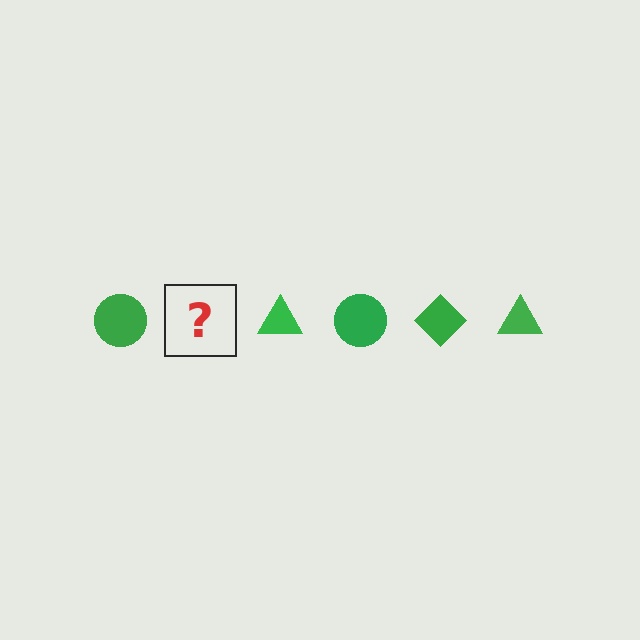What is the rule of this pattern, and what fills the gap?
The rule is that the pattern cycles through circle, diamond, triangle shapes in green. The gap should be filled with a green diamond.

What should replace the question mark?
The question mark should be replaced with a green diamond.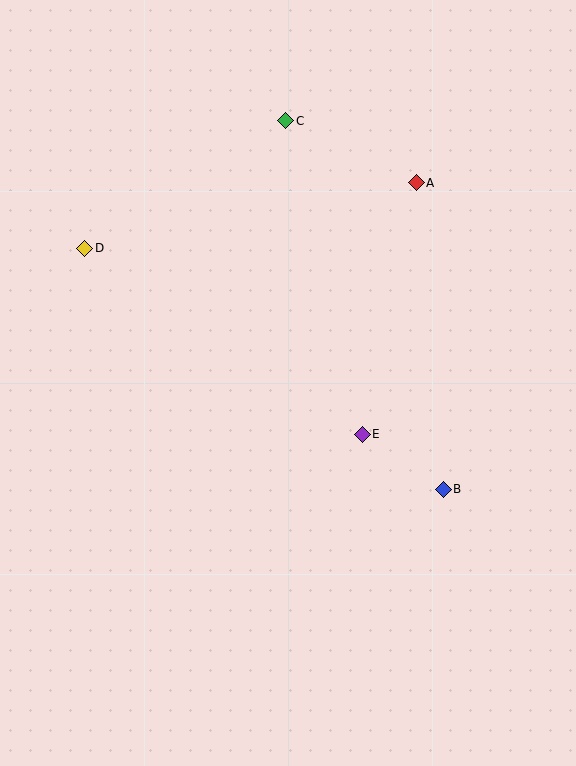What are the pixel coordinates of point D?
Point D is at (84, 248).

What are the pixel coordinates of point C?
Point C is at (286, 121).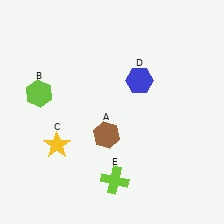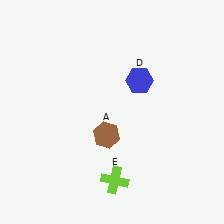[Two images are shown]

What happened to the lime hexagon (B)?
The lime hexagon (B) was removed in Image 2. It was in the top-left area of Image 1.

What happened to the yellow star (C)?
The yellow star (C) was removed in Image 2. It was in the bottom-left area of Image 1.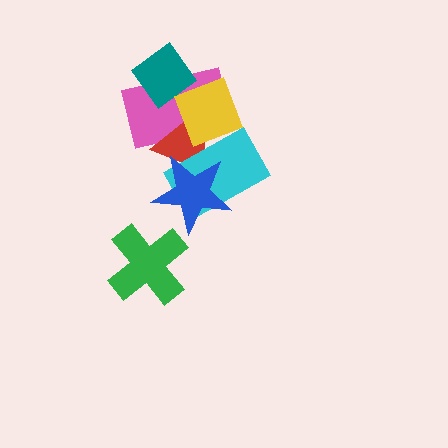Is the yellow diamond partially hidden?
Yes, it is partially covered by another shape.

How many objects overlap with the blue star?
2 objects overlap with the blue star.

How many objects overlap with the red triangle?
4 objects overlap with the red triangle.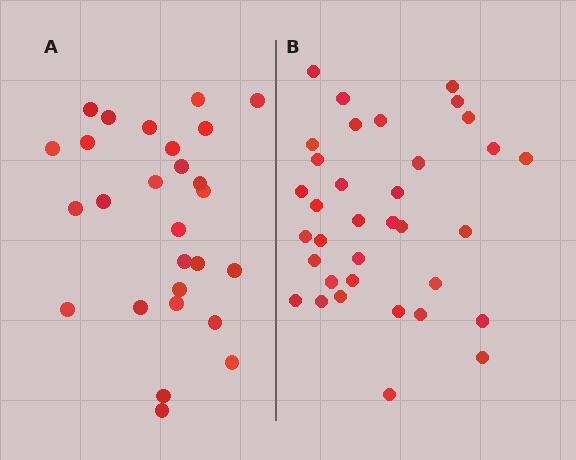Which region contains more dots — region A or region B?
Region B (the right region) has more dots.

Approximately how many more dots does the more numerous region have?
Region B has roughly 8 or so more dots than region A.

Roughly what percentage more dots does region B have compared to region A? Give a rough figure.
About 30% more.